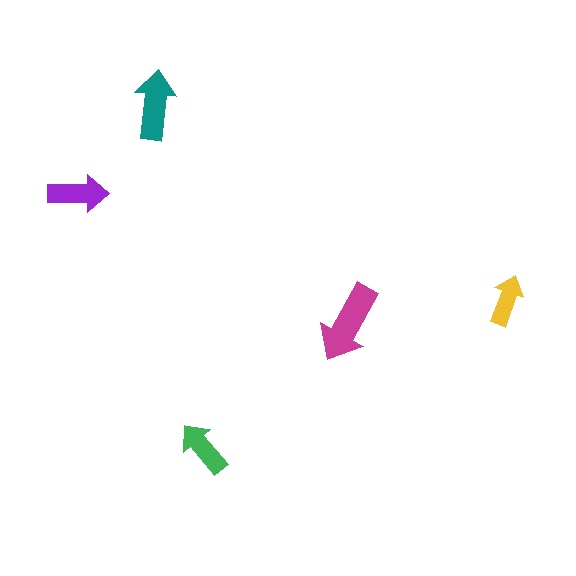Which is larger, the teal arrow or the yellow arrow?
The teal one.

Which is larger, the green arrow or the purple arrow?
The purple one.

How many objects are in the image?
There are 5 objects in the image.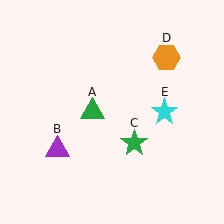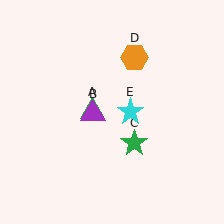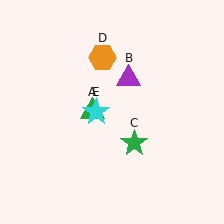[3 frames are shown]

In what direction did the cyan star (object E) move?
The cyan star (object E) moved left.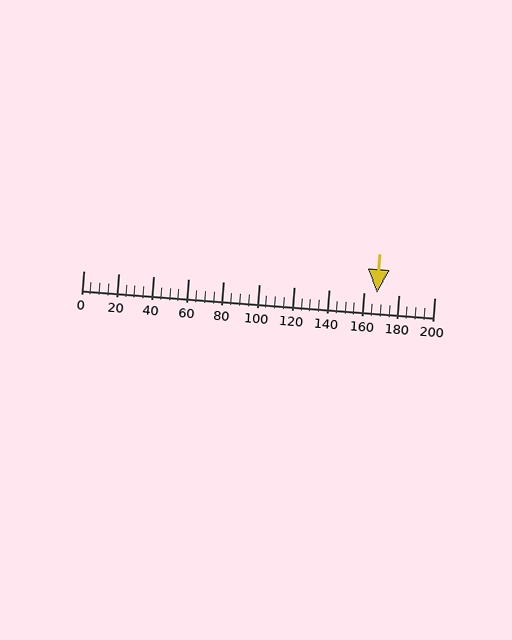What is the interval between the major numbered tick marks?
The major tick marks are spaced 20 units apart.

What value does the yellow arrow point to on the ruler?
The yellow arrow points to approximately 167.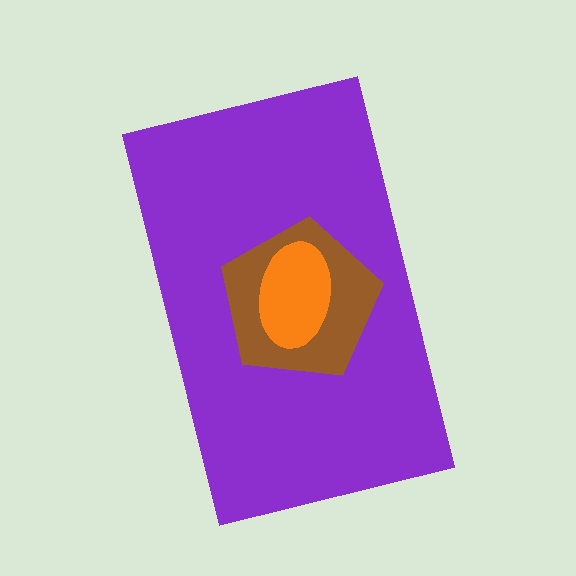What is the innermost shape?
The orange ellipse.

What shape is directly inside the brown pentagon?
The orange ellipse.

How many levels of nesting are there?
3.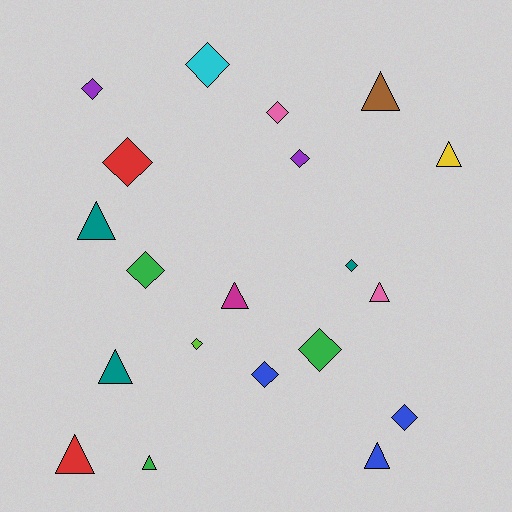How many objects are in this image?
There are 20 objects.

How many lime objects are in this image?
There is 1 lime object.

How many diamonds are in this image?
There are 11 diamonds.